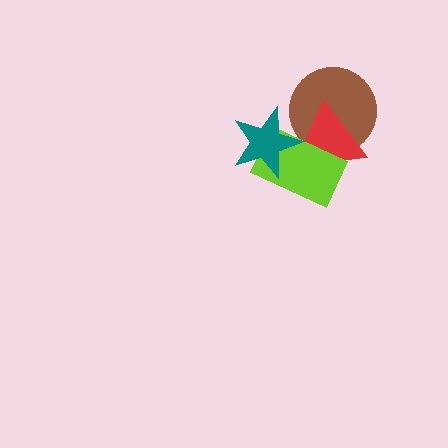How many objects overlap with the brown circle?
2 objects overlap with the brown circle.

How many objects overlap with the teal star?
2 objects overlap with the teal star.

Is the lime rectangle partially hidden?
Yes, it is partially covered by another shape.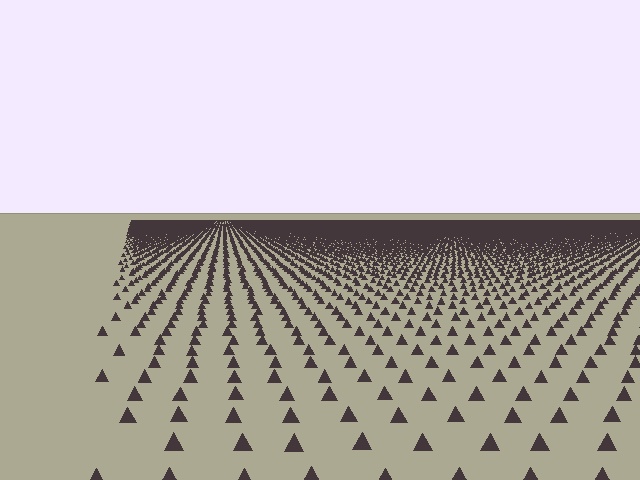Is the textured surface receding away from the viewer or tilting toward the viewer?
The surface is receding away from the viewer. Texture elements get smaller and denser toward the top.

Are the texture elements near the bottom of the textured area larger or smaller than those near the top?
Larger. Near the bottom, elements are closer to the viewer and appear at a bigger on-screen size.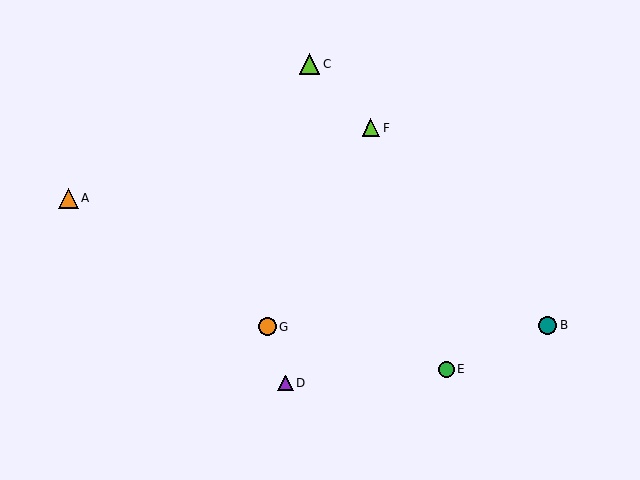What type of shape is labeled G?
Shape G is an orange circle.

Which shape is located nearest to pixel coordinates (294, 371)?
The purple triangle (labeled D) at (285, 383) is nearest to that location.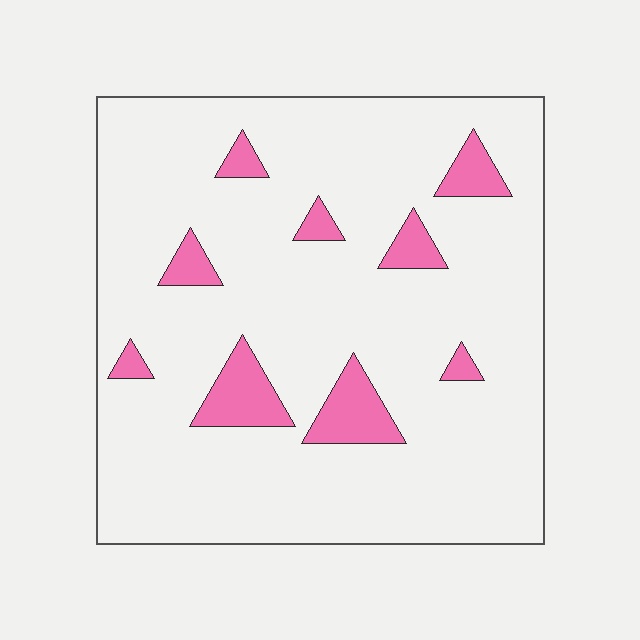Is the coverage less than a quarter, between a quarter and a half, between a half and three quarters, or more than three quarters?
Less than a quarter.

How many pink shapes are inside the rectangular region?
9.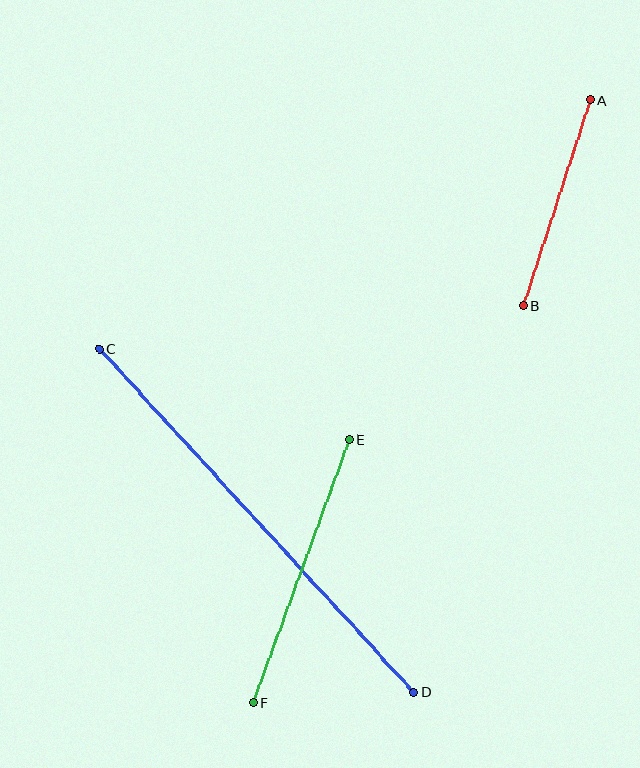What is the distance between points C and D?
The distance is approximately 465 pixels.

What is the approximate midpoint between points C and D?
The midpoint is at approximately (257, 521) pixels.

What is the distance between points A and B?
The distance is approximately 217 pixels.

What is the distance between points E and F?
The distance is approximately 280 pixels.